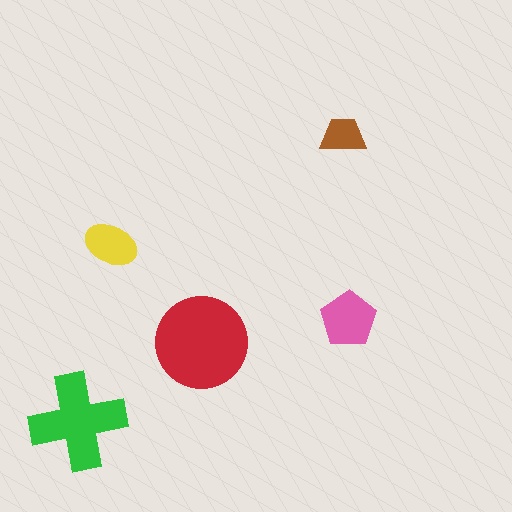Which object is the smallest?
The brown trapezoid.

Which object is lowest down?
The green cross is bottommost.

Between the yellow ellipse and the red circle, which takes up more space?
The red circle.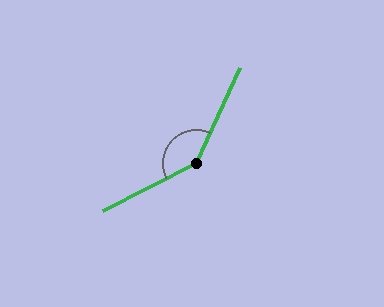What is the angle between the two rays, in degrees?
Approximately 142 degrees.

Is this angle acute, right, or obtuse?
It is obtuse.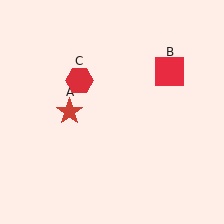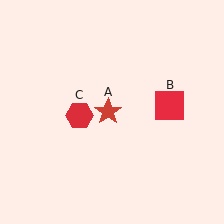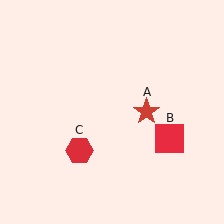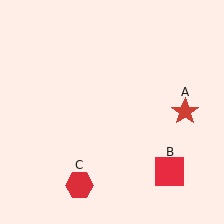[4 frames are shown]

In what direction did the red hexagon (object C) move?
The red hexagon (object C) moved down.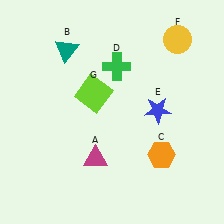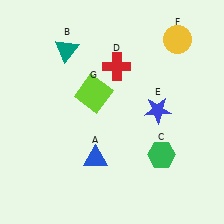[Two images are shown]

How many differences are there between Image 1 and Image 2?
There are 3 differences between the two images.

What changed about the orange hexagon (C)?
In Image 1, C is orange. In Image 2, it changed to green.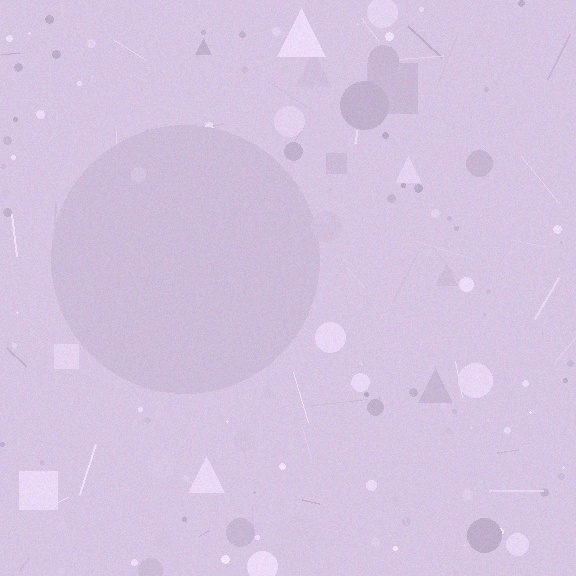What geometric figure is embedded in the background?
A circle is embedded in the background.